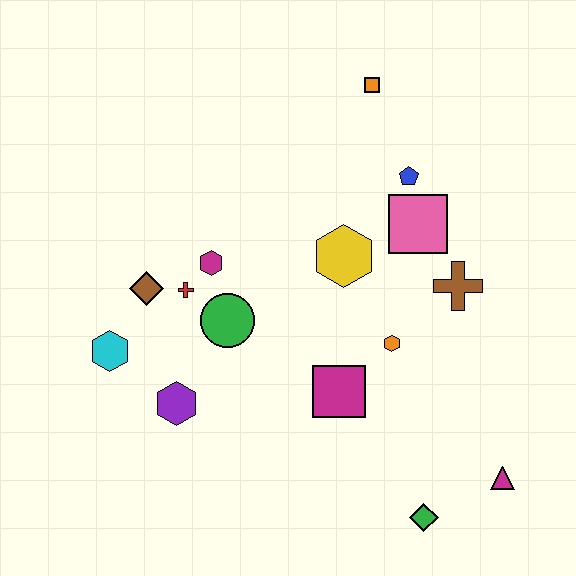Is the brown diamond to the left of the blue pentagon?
Yes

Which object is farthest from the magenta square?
The orange square is farthest from the magenta square.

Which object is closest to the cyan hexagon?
The brown diamond is closest to the cyan hexagon.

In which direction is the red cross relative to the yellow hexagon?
The red cross is to the left of the yellow hexagon.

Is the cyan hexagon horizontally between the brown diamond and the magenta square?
No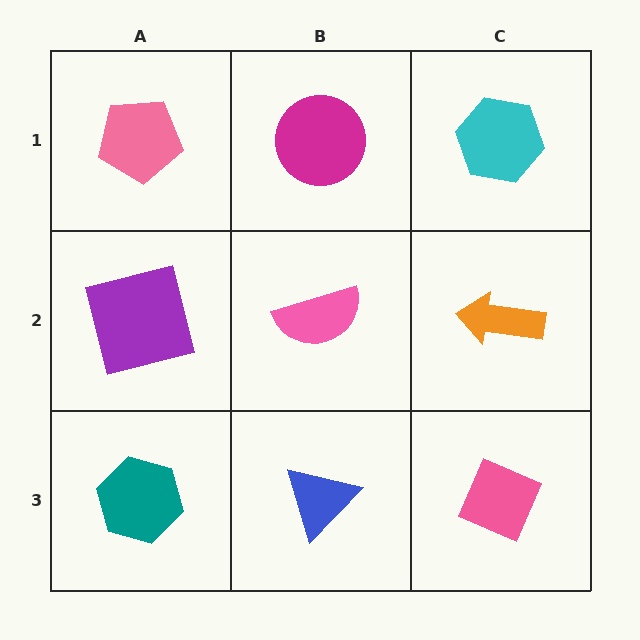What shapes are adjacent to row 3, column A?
A purple square (row 2, column A), a blue triangle (row 3, column B).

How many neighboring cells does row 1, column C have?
2.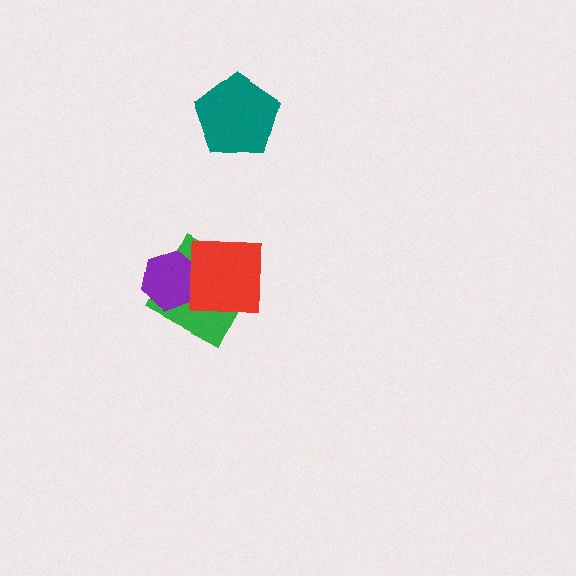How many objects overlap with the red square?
2 objects overlap with the red square.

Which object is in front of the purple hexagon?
The red square is in front of the purple hexagon.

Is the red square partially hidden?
No, no other shape covers it.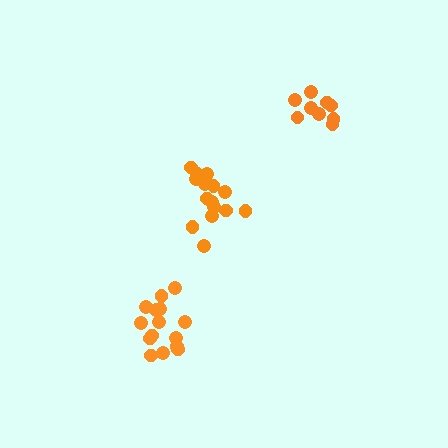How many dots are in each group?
Group 1: 15 dots, Group 2: 9 dots, Group 3: 15 dots (39 total).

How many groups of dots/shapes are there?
There are 3 groups.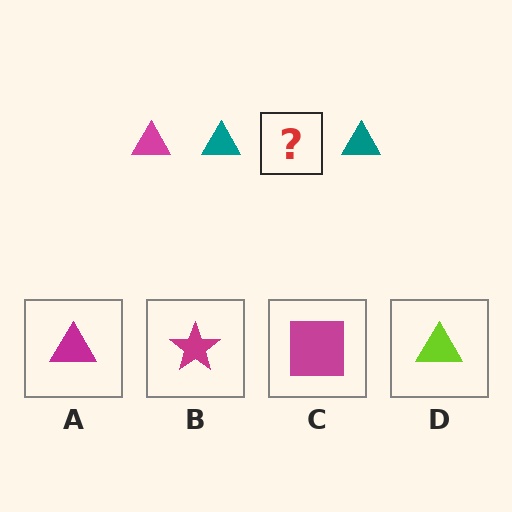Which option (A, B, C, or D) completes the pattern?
A.